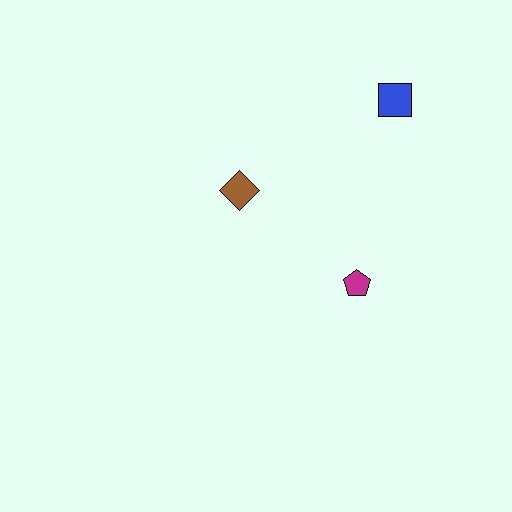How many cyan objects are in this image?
There are no cyan objects.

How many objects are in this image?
There are 3 objects.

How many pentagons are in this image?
There is 1 pentagon.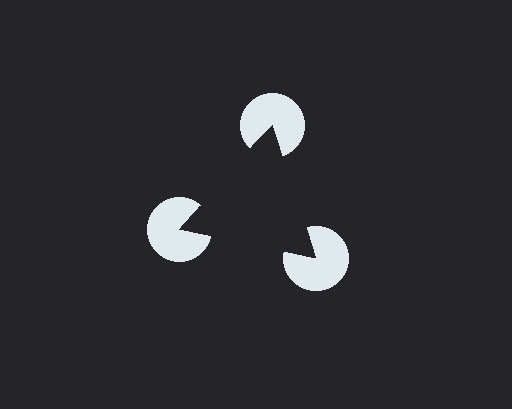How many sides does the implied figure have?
3 sides.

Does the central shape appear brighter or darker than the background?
It typically appears slightly darker than the background, even though no actual brightness change is drawn.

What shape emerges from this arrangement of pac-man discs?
An illusory triangle — its edges are inferred from the aligned wedge cuts in the pac-man discs, not physically drawn.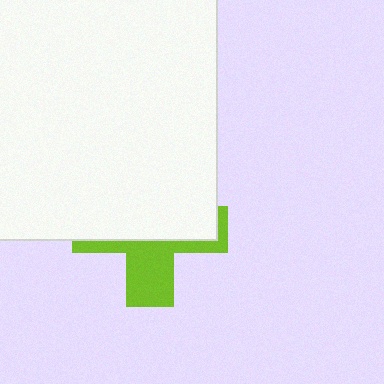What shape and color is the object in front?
The object in front is a white rectangle.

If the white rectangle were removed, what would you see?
You would see the complete lime cross.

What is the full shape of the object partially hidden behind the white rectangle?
The partially hidden object is a lime cross.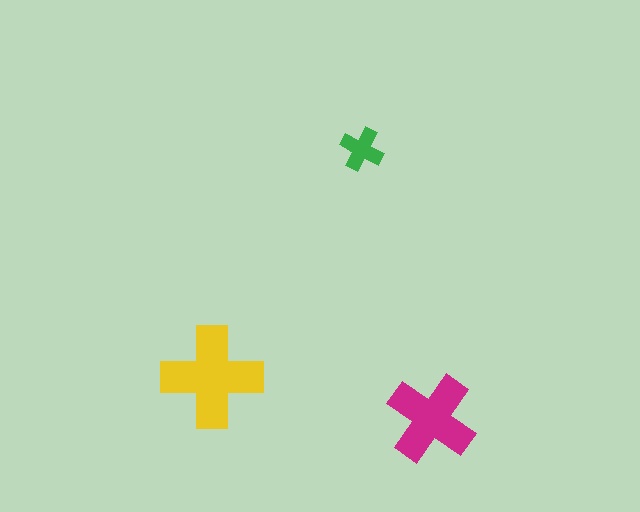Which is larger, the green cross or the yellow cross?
The yellow one.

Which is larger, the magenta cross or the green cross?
The magenta one.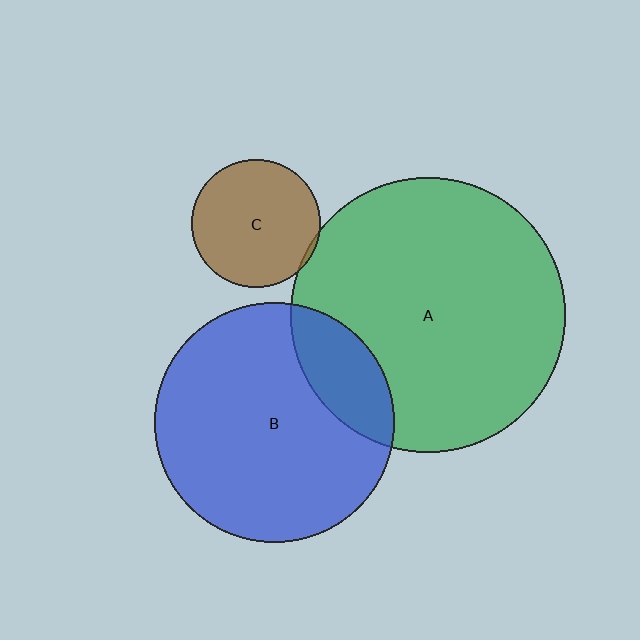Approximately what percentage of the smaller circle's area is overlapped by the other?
Approximately 5%.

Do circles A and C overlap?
Yes.